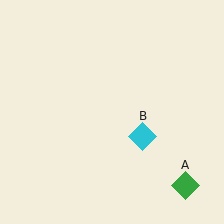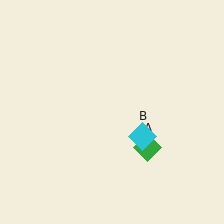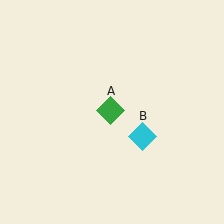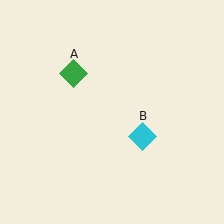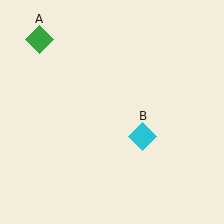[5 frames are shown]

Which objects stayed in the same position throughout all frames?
Cyan diamond (object B) remained stationary.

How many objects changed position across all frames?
1 object changed position: green diamond (object A).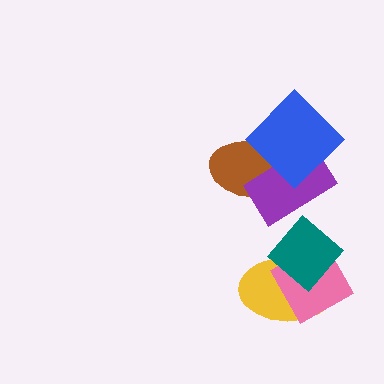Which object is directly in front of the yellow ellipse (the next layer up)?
The pink square is directly in front of the yellow ellipse.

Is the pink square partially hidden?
Yes, it is partially covered by another shape.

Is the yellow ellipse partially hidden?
Yes, it is partially covered by another shape.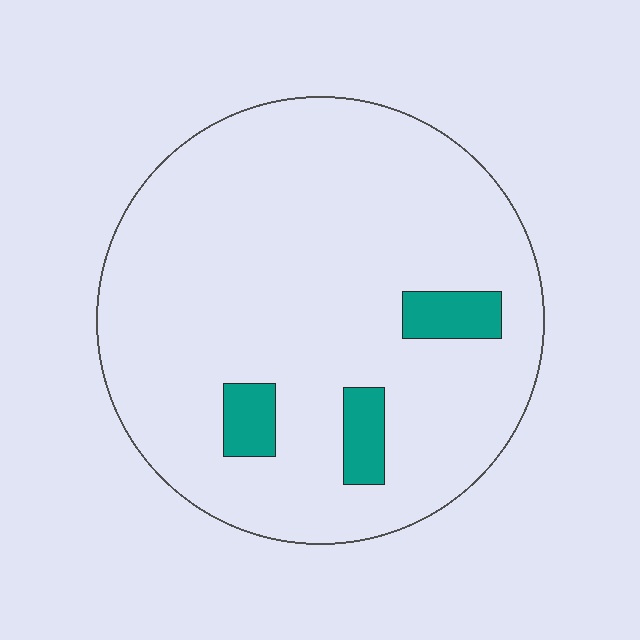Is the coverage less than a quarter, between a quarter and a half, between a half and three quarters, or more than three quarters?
Less than a quarter.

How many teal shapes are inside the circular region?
3.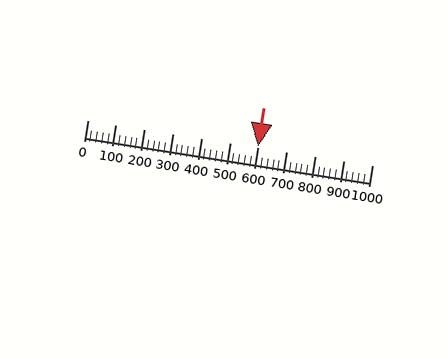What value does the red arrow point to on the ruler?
The red arrow points to approximately 600.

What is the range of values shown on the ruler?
The ruler shows values from 0 to 1000.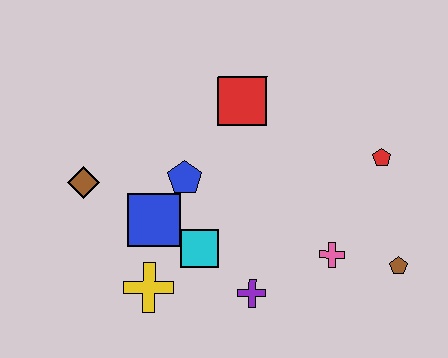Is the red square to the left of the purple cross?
Yes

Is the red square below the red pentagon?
No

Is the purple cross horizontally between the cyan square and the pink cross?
Yes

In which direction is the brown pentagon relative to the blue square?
The brown pentagon is to the right of the blue square.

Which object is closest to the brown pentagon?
The pink cross is closest to the brown pentagon.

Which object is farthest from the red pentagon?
The brown diamond is farthest from the red pentagon.